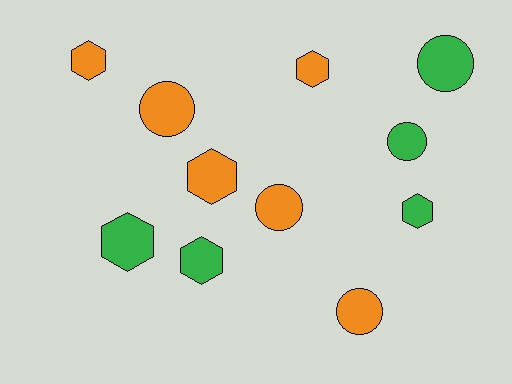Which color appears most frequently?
Orange, with 6 objects.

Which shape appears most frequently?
Hexagon, with 6 objects.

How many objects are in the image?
There are 11 objects.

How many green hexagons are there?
There are 3 green hexagons.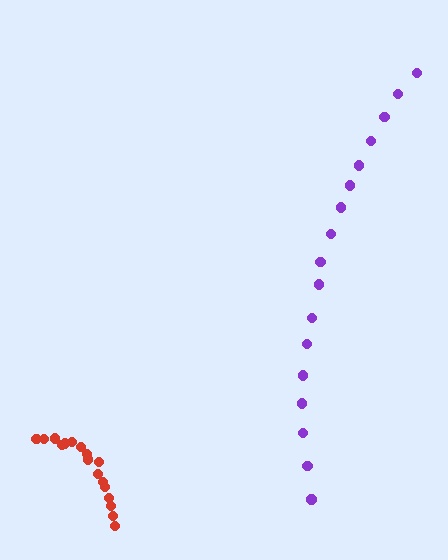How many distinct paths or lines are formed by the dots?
There are 2 distinct paths.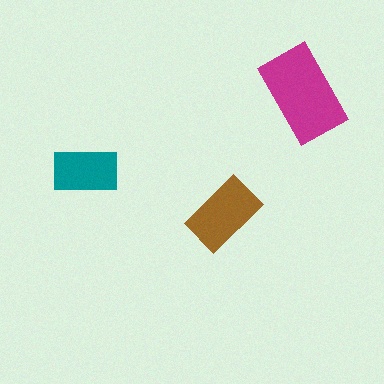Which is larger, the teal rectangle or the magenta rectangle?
The magenta one.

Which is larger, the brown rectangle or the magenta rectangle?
The magenta one.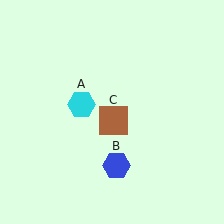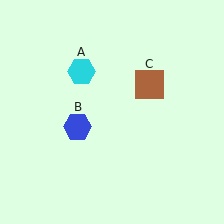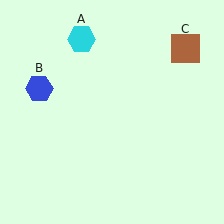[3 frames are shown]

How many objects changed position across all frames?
3 objects changed position: cyan hexagon (object A), blue hexagon (object B), brown square (object C).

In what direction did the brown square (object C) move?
The brown square (object C) moved up and to the right.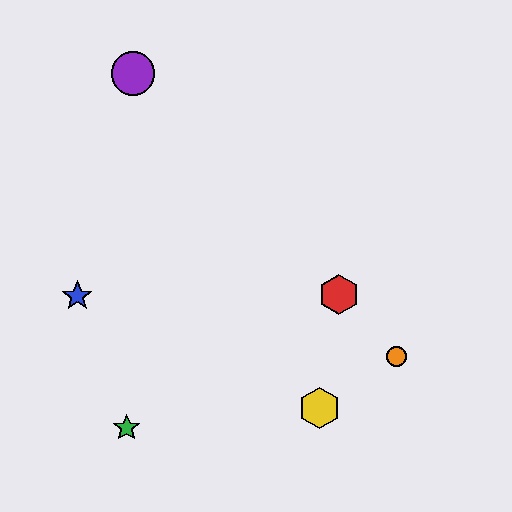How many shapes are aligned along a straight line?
3 shapes (the red hexagon, the purple circle, the orange circle) are aligned along a straight line.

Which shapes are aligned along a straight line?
The red hexagon, the purple circle, the orange circle are aligned along a straight line.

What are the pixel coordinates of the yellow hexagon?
The yellow hexagon is at (320, 408).